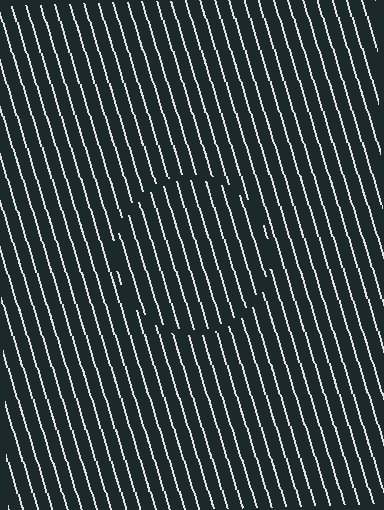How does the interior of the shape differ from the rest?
The interior of the shape contains the same grating, shifted by half a period — the contour is defined by the phase discontinuity where line-ends from the inner and outer gratings abut.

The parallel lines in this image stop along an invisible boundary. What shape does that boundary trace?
An illusory circle. The interior of the shape contains the same grating, shifted by half a period — the contour is defined by the phase discontinuity where line-ends from the inner and outer gratings abut.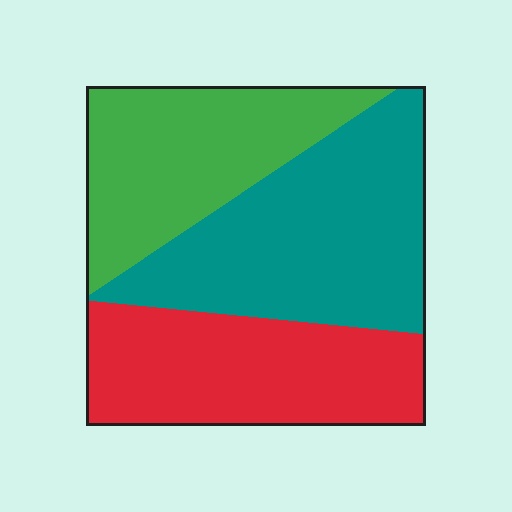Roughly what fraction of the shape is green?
Green covers about 30% of the shape.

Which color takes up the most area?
Teal, at roughly 40%.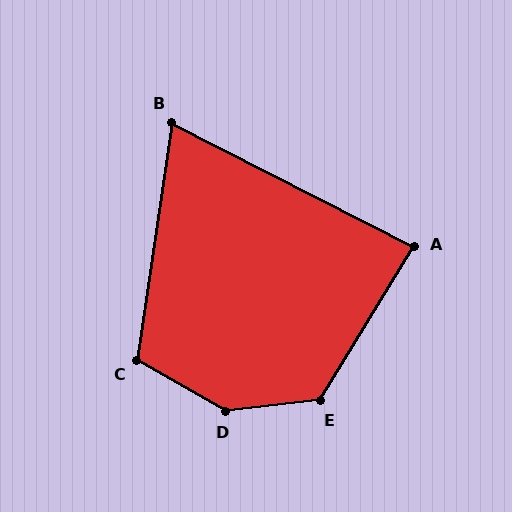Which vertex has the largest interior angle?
D, at approximately 144 degrees.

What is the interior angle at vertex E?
Approximately 128 degrees (obtuse).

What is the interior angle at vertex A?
Approximately 86 degrees (approximately right).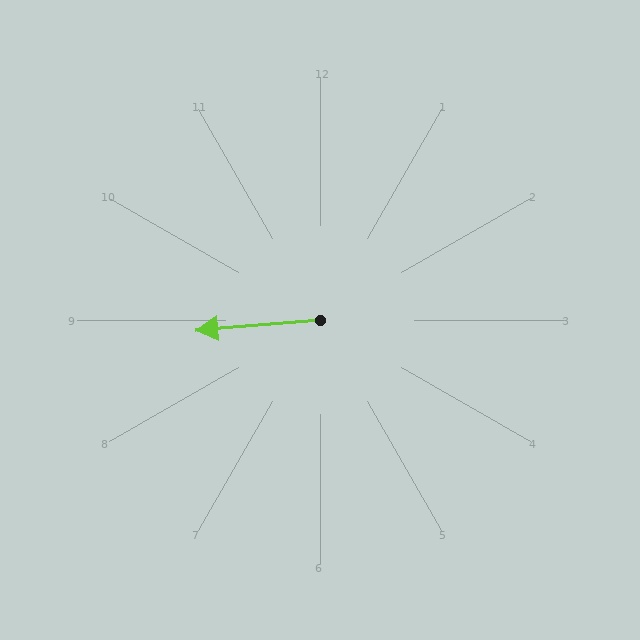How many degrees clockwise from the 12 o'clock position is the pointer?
Approximately 265 degrees.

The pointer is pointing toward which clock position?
Roughly 9 o'clock.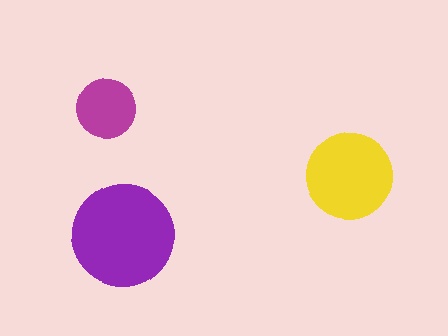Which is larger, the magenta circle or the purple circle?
The purple one.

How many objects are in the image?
There are 3 objects in the image.